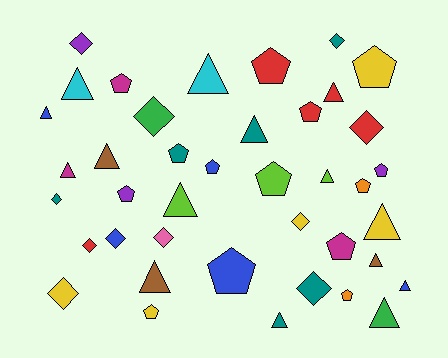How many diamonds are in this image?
There are 11 diamonds.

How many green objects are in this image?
There are 2 green objects.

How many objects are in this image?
There are 40 objects.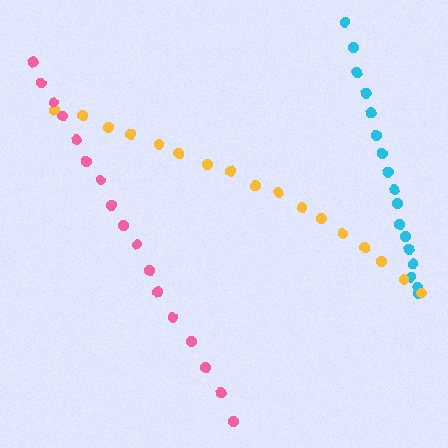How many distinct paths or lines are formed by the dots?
There are 3 distinct paths.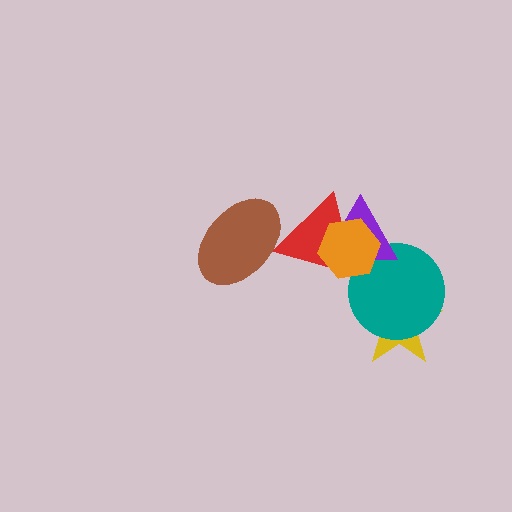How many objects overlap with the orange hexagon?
3 objects overlap with the orange hexagon.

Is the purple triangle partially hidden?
Yes, it is partially covered by another shape.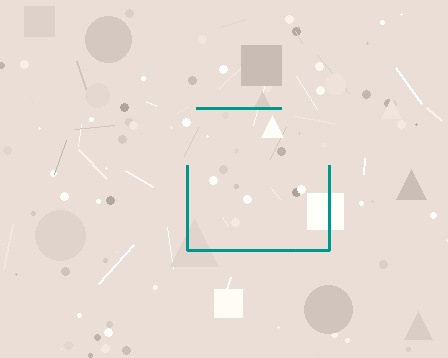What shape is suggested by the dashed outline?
The dashed outline suggests a square.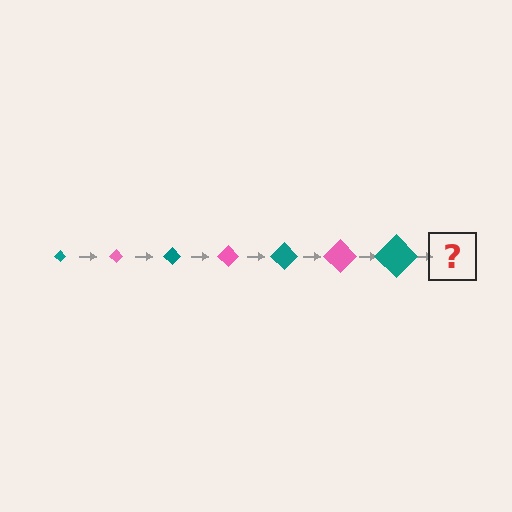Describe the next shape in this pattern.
It should be a pink diamond, larger than the previous one.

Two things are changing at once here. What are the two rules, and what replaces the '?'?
The two rules are that the diamond grows larger each step and the color cycles through teal and pink. The '?' should be a pink diamond, larger than the previous one.